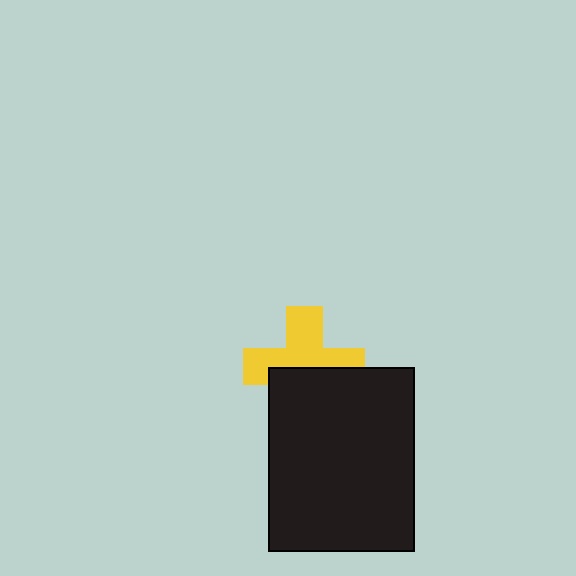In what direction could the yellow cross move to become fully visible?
The yellow cross could move up. That would shift it out from behind the black rectangle entirely.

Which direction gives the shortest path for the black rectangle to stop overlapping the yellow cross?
Moving down gives the shortest separation.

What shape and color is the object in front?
The object in front is a black rectangle.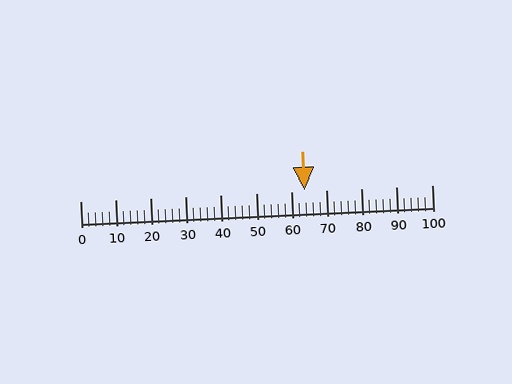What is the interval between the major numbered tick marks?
The major tick marks are spaced 10 units apart.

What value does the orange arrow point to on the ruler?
The orange arrow points to approximately 64.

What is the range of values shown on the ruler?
The ruler shows values from 0 to 100.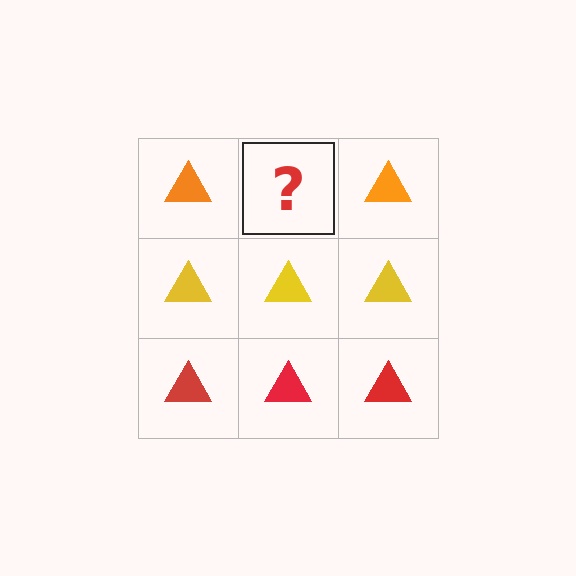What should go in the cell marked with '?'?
The missing cell should contain an orange triangle.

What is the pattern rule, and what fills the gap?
The rule is that each row has a consistent color. The gap should be filled with an orange triangle.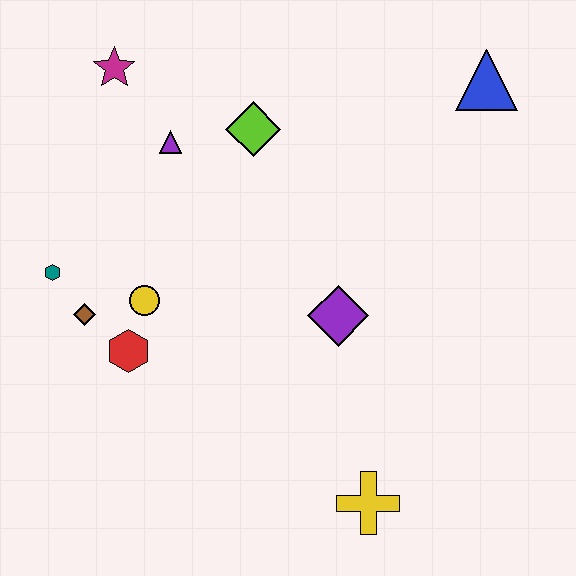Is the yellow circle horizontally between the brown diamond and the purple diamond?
Yes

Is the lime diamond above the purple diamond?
Yes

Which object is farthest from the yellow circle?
The blue triangle is farthest from the yellow circle.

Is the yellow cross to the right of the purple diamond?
Yes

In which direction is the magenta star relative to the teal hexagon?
The magenta star is above the teal hexagon.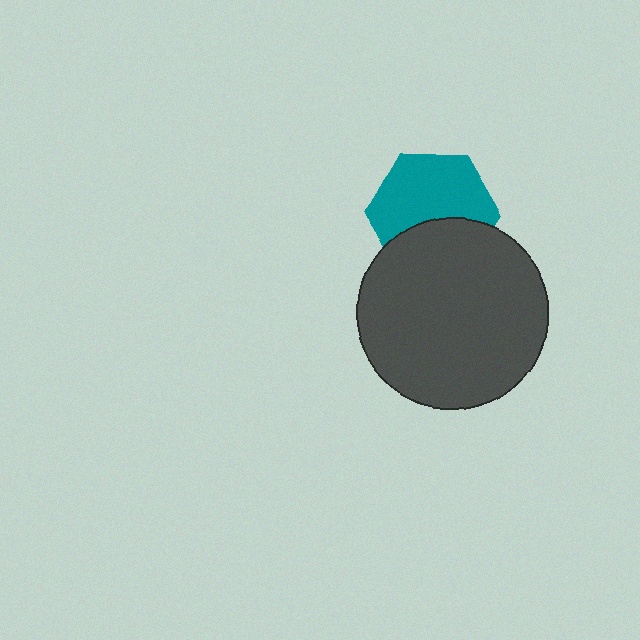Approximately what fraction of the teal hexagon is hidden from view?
Roughly 38% of the teal hexagon is hidden behind the dark gray circle.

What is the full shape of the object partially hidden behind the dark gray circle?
The partially hidden object is a teal hexagon.